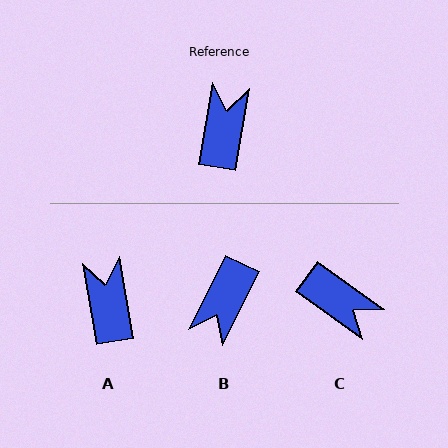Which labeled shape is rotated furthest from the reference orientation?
B, about 164 degrees away.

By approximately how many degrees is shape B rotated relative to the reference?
Approximately 164 degrees counter-clockwise.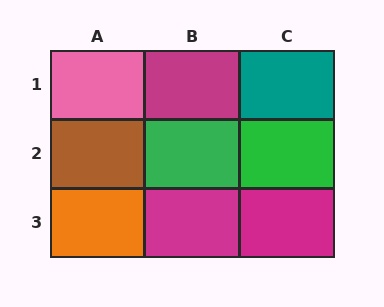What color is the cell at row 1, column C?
Teal.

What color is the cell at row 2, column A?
Brown.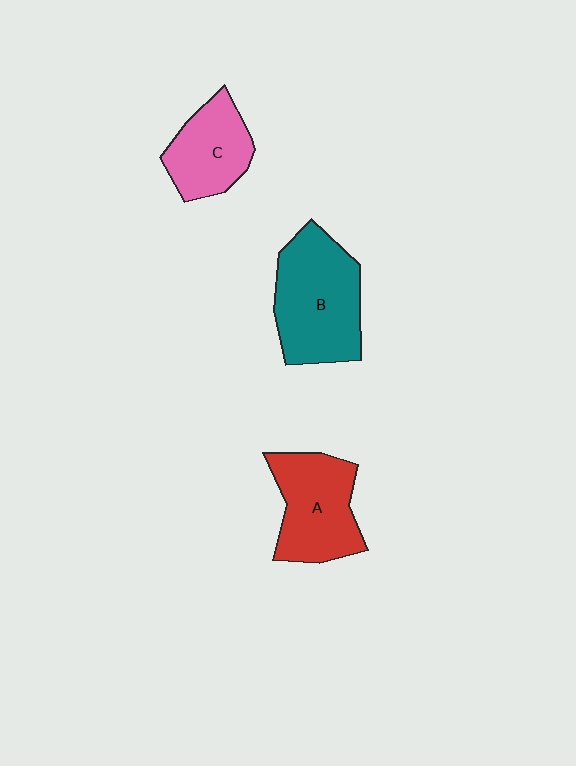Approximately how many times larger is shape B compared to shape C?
Approximately 1.6 times.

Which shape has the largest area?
Shape B (teal).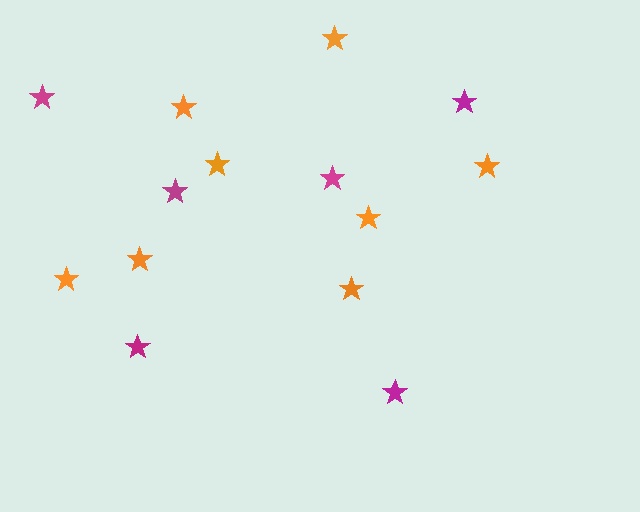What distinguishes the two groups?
There are 2 groups: one group of orange stars (8) and one group of magenta stars (6).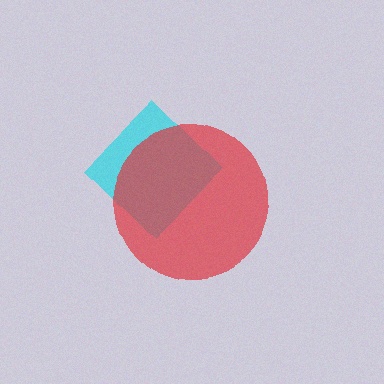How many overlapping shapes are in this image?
There are 2 overlapping shapes in the image.